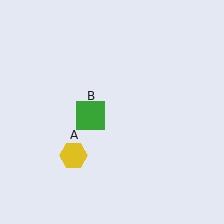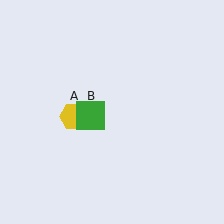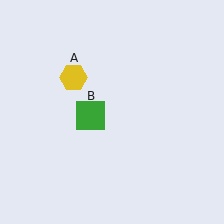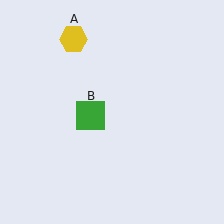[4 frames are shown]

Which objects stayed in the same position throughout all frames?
Green square (object B) remained stationary.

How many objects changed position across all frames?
1 object changed position: yellow hexagon (object A).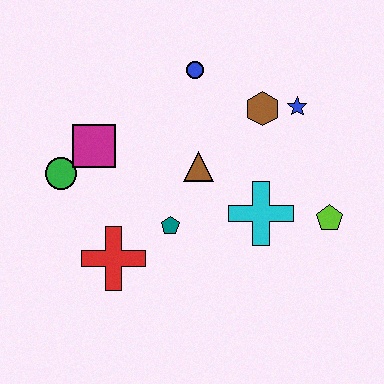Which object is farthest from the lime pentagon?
The green circle is farthest from the lime pentagon.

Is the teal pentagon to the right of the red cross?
Yes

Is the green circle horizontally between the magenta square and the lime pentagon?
No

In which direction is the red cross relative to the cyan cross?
The red cross is to the left of the cyan cross.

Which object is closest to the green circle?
The magenta square is closest to the green circle.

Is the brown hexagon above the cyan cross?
Yes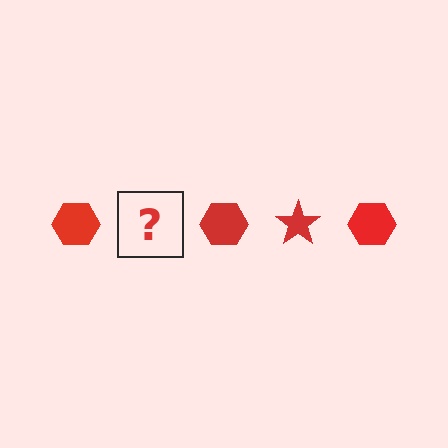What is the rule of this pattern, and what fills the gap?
The rule is that the pattern cycles through hexagon, star shapes in red. The gap should be filled with a red star.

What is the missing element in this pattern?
The missing element is a red star.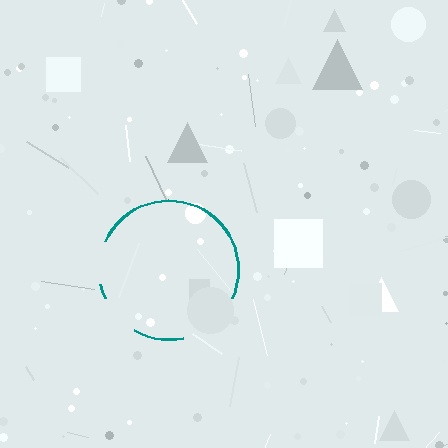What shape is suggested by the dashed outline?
The dashed outline suggests a circle.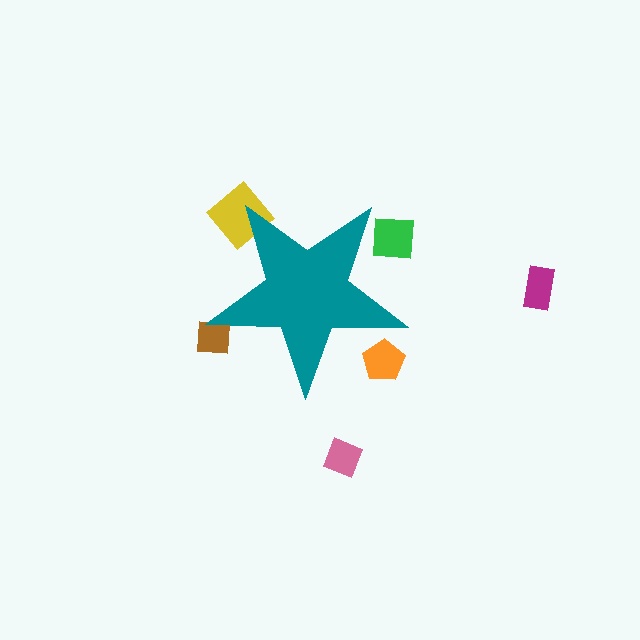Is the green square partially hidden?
Yes, the green square is partially hidden behind the teal star.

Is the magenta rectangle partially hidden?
No, the magenta rectangle is fully visible.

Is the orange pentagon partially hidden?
Yes, the orange pentagon is partially hidden behind the teal star.